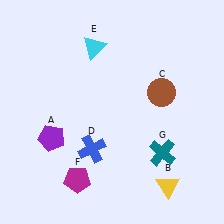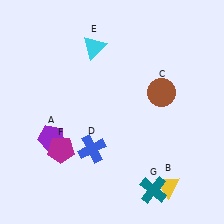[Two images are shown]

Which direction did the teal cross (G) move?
The teal cross (G) moved down.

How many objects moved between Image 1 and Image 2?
2 objects moved between the two images.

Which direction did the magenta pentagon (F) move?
The magenta pentagon (F) moved up.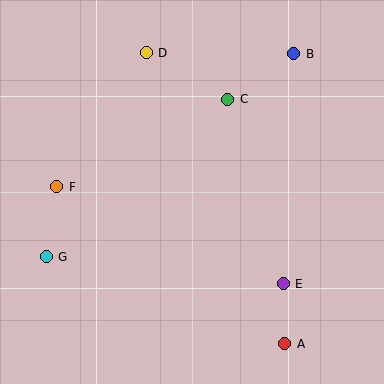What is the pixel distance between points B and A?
The distance between B and A is 290 pixels.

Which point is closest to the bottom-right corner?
Point A is closest to the bottom-right corner.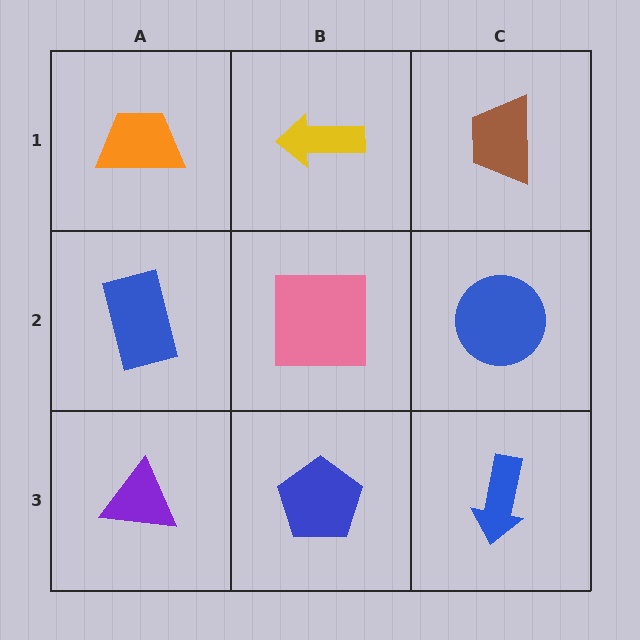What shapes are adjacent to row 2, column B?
A yellow arrow (row 1, column B), a blue pentagon (row 3, column B), a blue rectangle (row 2, column A), a blue circle (row 2, column C).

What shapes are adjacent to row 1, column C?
A blue circle (row 2, column C), a yellow arrow (row 1, column B).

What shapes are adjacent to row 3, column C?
A blue circle (row 2, column C), a blue pentagon (row 3, column B).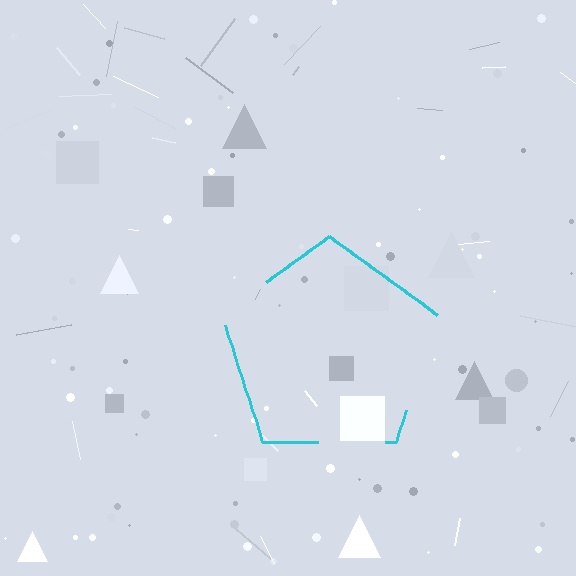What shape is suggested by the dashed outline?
The dashed outline suggests a pentagon.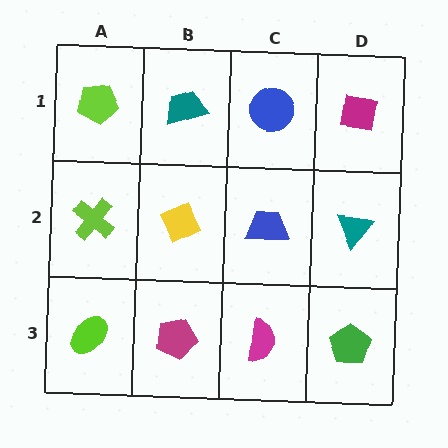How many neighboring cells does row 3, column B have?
3.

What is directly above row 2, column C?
A blue circle.